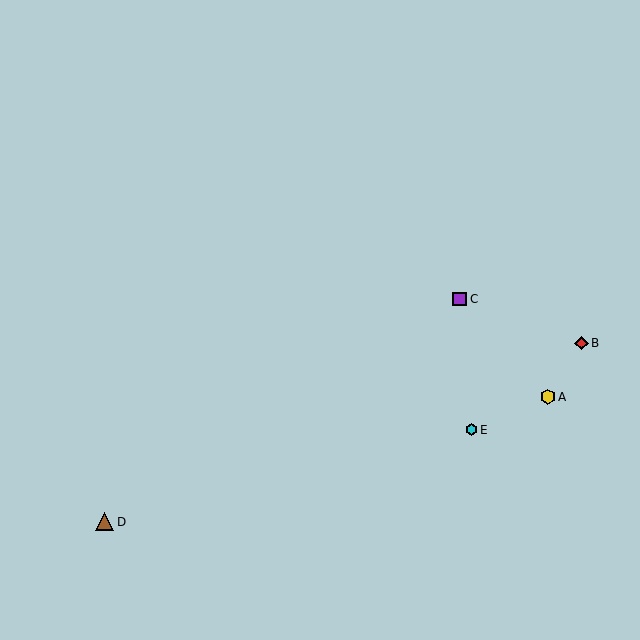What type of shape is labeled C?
Shape C is a purple square.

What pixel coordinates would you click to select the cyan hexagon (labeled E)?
Click at (471, 430) to select the cyan hexagon E.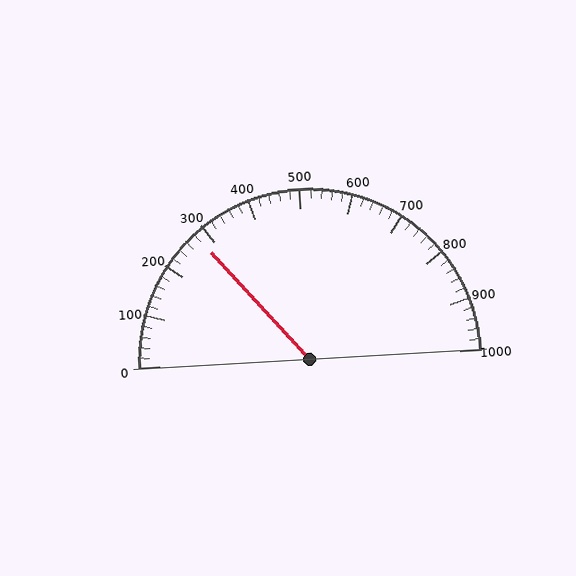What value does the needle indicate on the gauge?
The needle indicates approximately 280.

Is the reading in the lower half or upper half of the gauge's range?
The reading is in the lower half of the range (0 to 1000).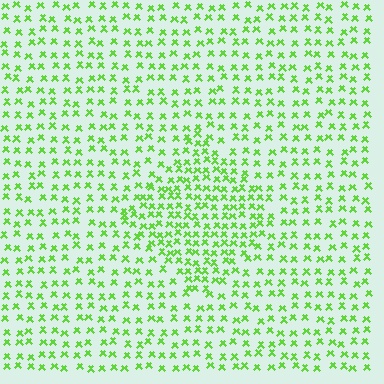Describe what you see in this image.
The image contains small lime elements arranged at two different densities. A diamond-shaped region is visible where the elements are more densely packed than the surrounding area.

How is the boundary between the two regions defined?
The boundary is defined by a change in element density (approximately 1.7x ratio). All elements are the same color, size, and shape.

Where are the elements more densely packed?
The elements are more densely packed inside the diamond boundary.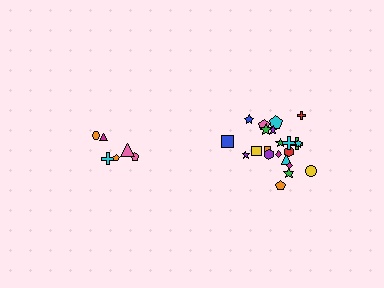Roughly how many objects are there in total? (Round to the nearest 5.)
Roughly 30 objects in total.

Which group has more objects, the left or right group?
The right group.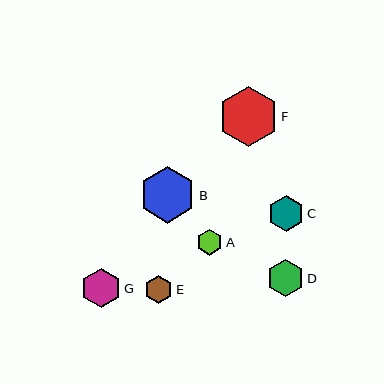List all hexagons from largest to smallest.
From largest to smallest: F, B, G, D, C, E, A.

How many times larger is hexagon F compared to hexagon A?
Hexagon F is approximately 2.3 times the size of hexagon A.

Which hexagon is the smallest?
Hexagon A is the smallest with a size of approximately 26 pixels.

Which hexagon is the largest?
Hexagon F is the largest with a size of approximately 60 pixels.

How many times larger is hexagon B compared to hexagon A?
Hexagon B is approximately 2.2 times the size of hexagon A.